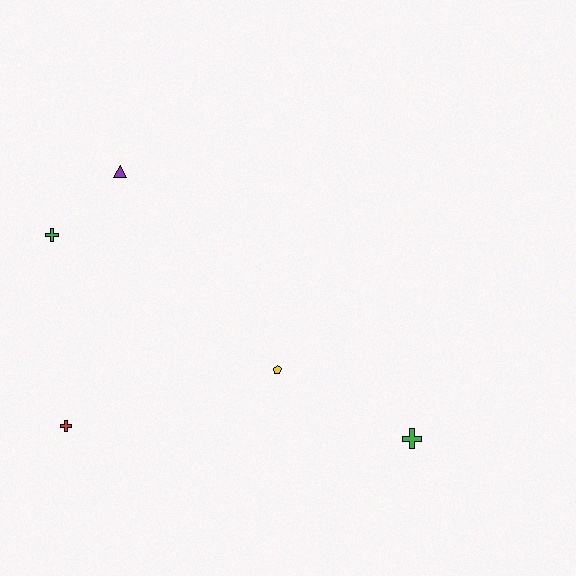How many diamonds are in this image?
There are no diamonds.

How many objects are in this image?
There are 5 objects.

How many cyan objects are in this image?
There are no cyan objects.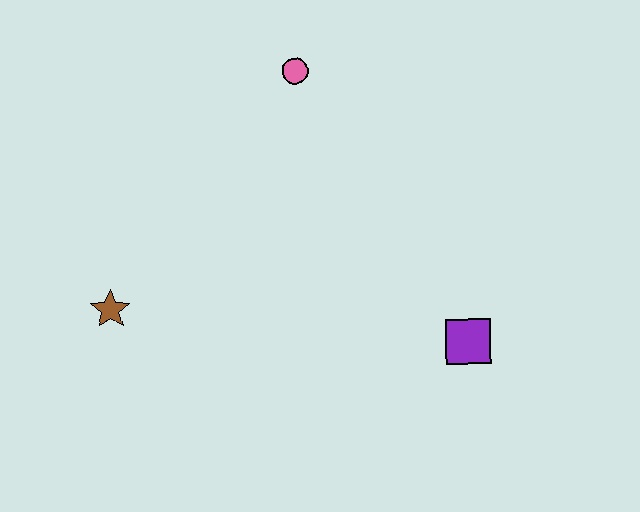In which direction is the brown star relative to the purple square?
The brown star is to the left of the purple square.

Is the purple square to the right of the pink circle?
Yes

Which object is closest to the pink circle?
The brown star is closest to the pink circle.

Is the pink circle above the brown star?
Yes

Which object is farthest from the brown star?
The purple square is farthest from the brown star.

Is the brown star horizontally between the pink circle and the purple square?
No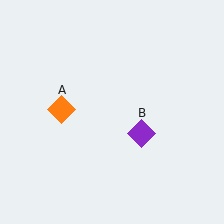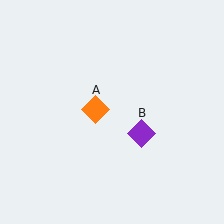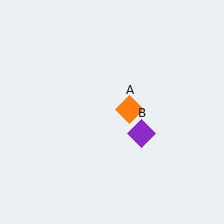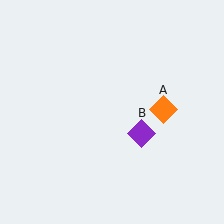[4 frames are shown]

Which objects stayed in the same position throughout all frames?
Purple diamond (object B) remained stationary.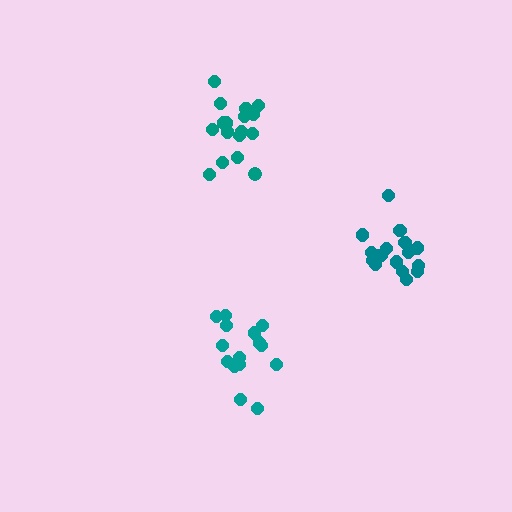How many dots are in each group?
Group 1: 15 dots, Group 2: 17 dots, Group 3: 17 dots (49 total).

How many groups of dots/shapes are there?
There are 3 groups.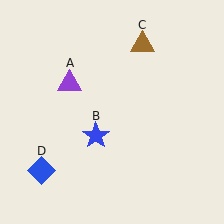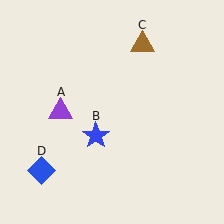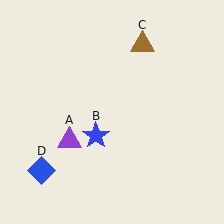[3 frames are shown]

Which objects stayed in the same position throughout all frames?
Blue star (object B) and brown triangle (object C) and blue diamond (object D) remained stationary.